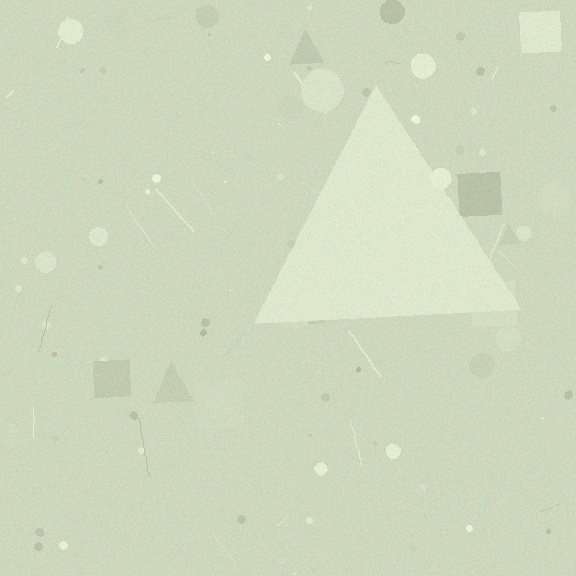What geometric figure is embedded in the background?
A triangle is embedded in the background.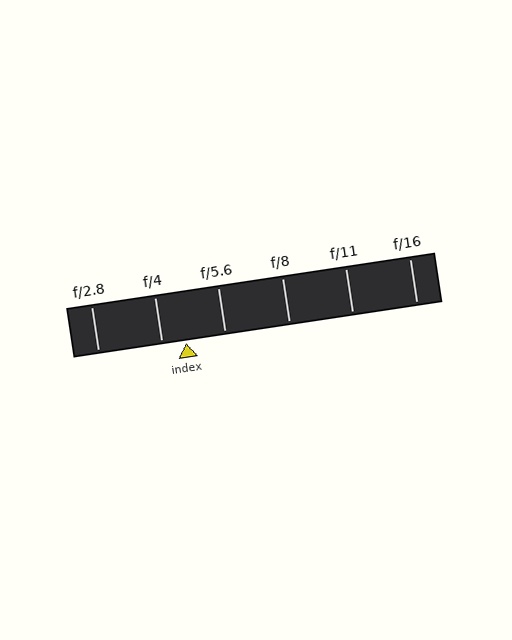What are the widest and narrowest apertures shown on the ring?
The widest aperture shown is f/2.8 and the narrowest is f/16.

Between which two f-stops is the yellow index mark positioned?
The index mark is between f/4 and f/5.6.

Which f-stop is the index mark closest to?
The index mark is closest to f/4.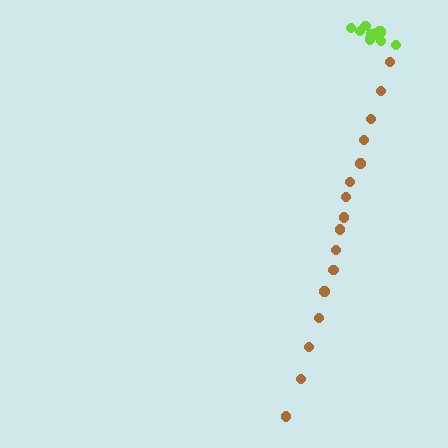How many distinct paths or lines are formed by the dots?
There are 2 distinct paths.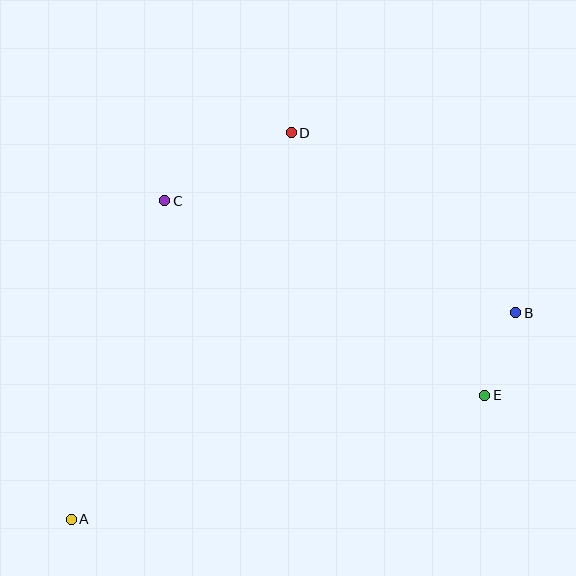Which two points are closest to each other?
Points B and E are closest to each other.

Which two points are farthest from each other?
Points A and B are farthest from each other.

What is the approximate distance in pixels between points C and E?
The distance between C and E is approximately 374 pixels.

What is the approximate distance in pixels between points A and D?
The distance between A and D is approximately 444 pixels.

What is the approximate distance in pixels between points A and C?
The distance between A and C is approximately 332 pixels.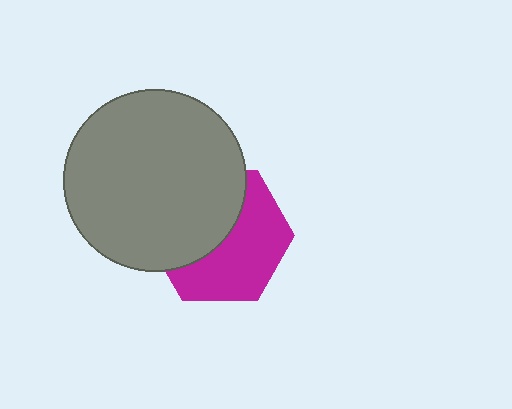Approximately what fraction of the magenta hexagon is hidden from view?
Roughly 48% of the magenta hexagon is hidden behind the gray circle.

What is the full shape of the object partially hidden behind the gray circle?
The partially hidden object is a magenta hexagon.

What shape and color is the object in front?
The object in front is a gray circle.